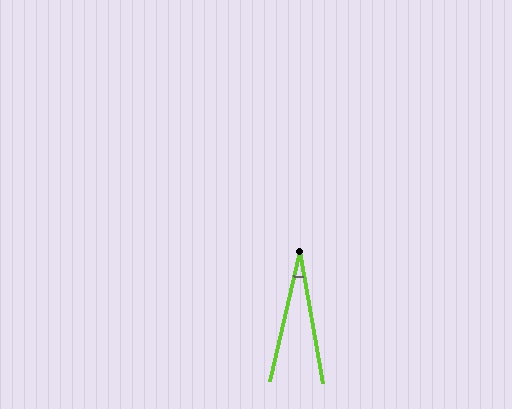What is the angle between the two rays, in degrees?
Approximately 23 degrees.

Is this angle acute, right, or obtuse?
It is acute.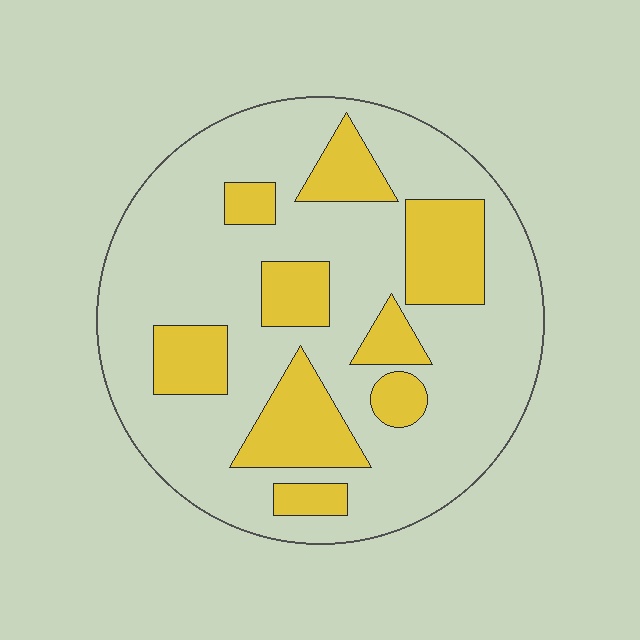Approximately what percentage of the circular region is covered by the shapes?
Approximately 25%.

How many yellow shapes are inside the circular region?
9.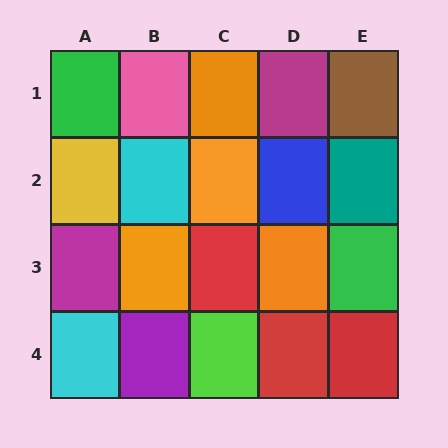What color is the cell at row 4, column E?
Red.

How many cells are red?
3 cells are red.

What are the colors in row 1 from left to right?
Green, pink, orange, magenta, brown.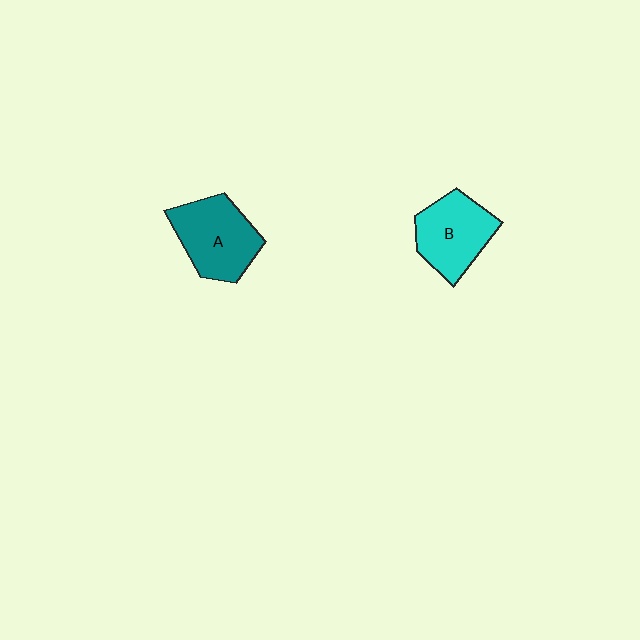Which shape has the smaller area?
Shape B (cyan).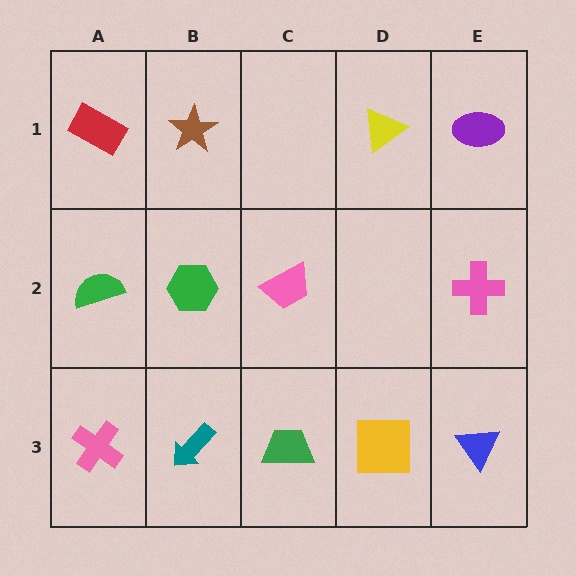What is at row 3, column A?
A pink cross.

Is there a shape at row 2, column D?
No, that cell is empty.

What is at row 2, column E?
A pink cross.